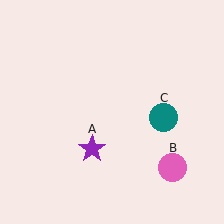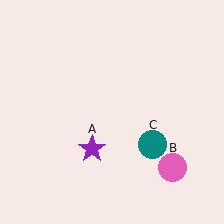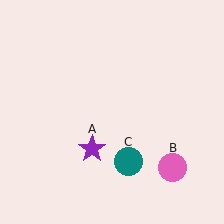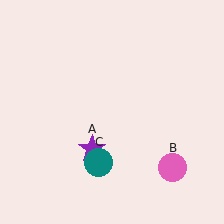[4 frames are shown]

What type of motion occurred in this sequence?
The teal circle (object C) rotated clockwise around the center of the scene.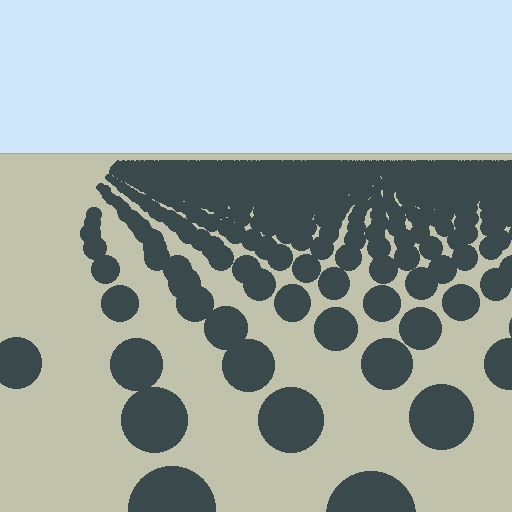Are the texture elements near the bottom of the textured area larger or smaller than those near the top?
Larger. Near the bottom, elements are closer to the viewer and appear at a bigger on-screen size.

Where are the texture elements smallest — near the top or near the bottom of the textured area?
Near the top.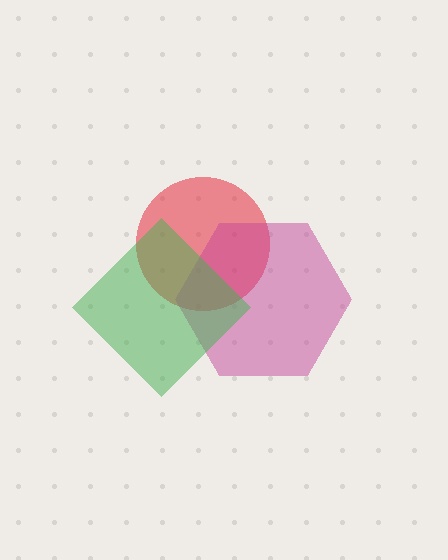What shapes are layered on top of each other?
The layered shapes are: a red circle, a magenta hexagon, a green diamond.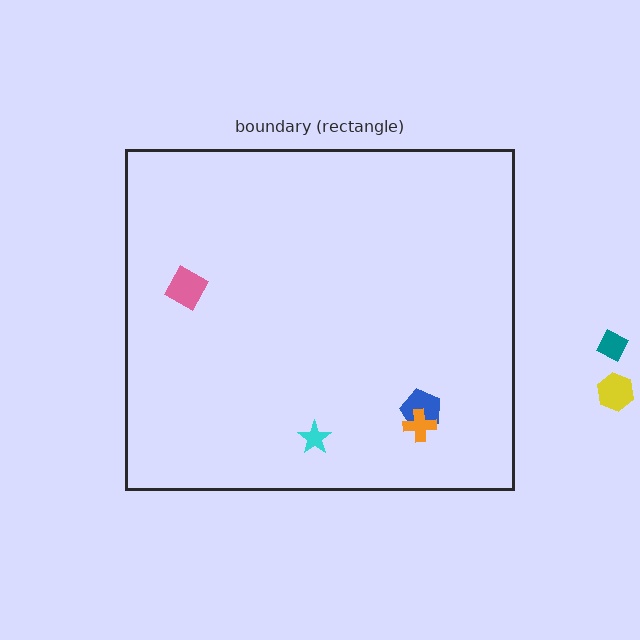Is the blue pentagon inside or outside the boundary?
Inside.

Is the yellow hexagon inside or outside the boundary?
Outside.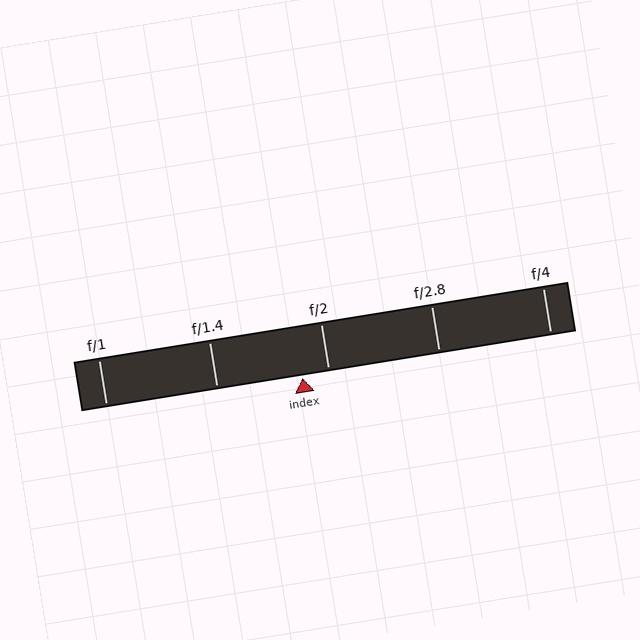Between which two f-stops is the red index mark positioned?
The index mark is between f/1.4 and f/2.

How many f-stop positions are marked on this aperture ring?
There are 5 f-stop positions marked.